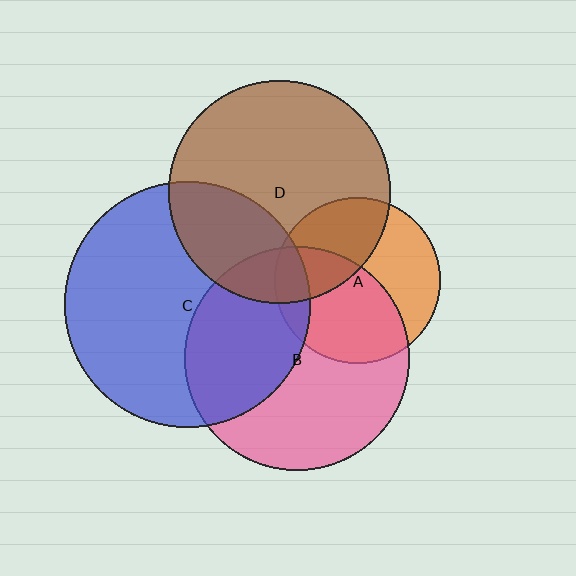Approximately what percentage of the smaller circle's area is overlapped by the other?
Approximately 30%.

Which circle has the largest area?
Circle C (blue).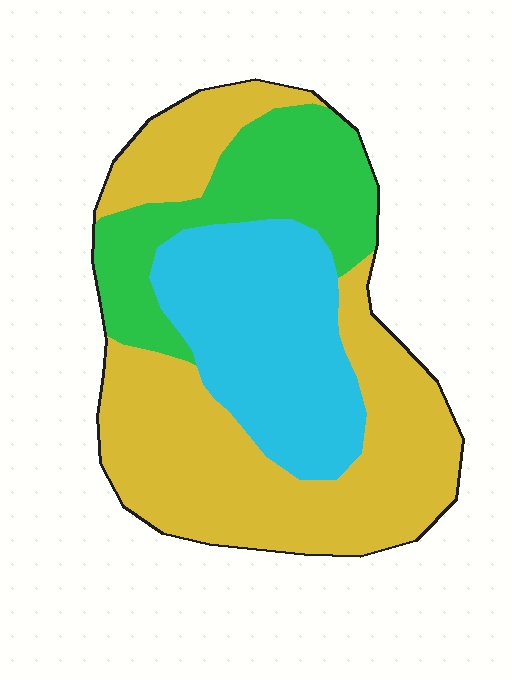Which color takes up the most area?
Yellow, at roughly 50%.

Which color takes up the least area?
Green, at roughly 20%.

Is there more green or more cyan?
Cyan.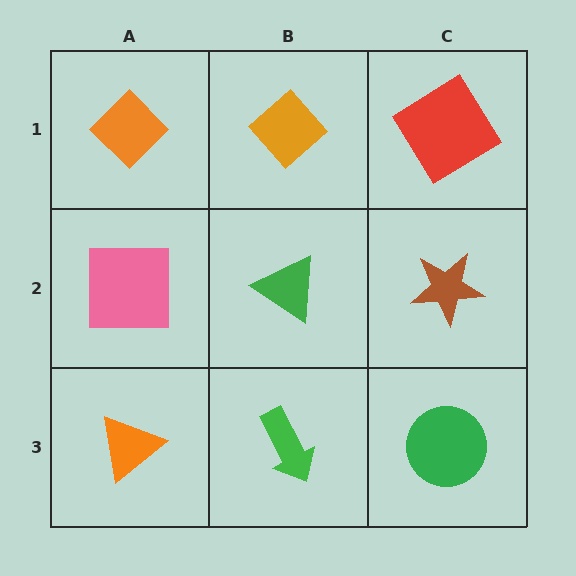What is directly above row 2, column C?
A red diamond.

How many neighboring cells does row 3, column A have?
2.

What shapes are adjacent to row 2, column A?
An orange diamond (row 1, column A), an orange triangle (row 3, column A), a green triangle (row 2, column B).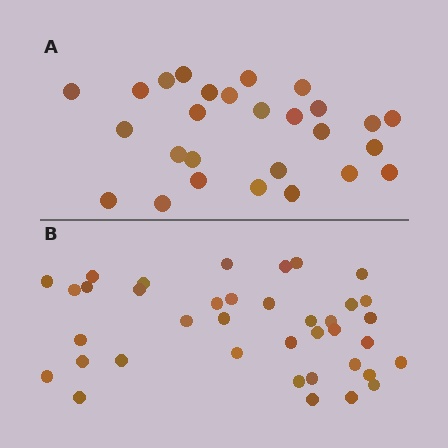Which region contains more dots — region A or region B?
Region B (the bottom region) has more dots.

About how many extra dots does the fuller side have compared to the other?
Region B has roughly 12 or so more dots than region A.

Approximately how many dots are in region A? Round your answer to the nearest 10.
About 30 dots. (The exact count is 27, which rounds to 30.)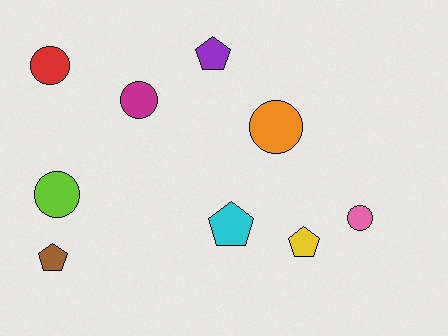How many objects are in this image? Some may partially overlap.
There are 9 objects.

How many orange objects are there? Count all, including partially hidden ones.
There is 1 orange object.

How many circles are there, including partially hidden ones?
There are 5 circles.